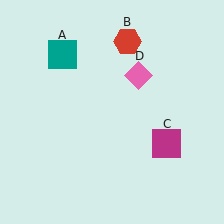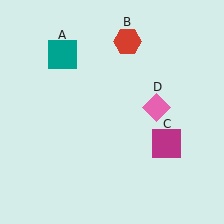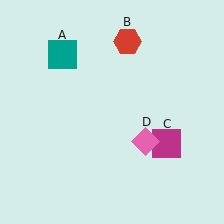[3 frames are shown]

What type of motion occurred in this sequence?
The pink diamond (object D) rotated clockwise around the center of the scene.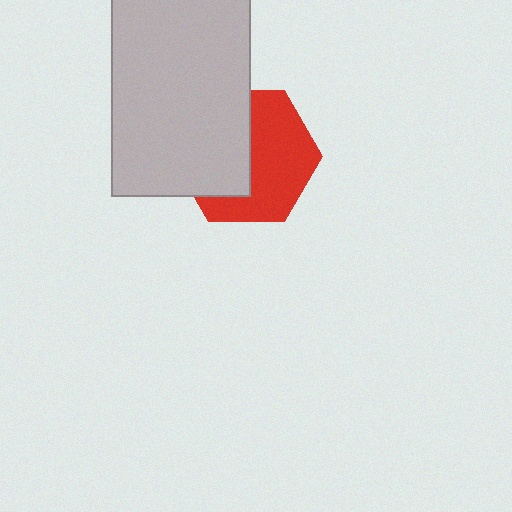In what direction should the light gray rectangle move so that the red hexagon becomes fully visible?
The light gray rectangle should move left. That is the shortest direction to clear the overlap and leave the red hexagon fully visible.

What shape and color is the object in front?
The object in front is a light gray rectangle.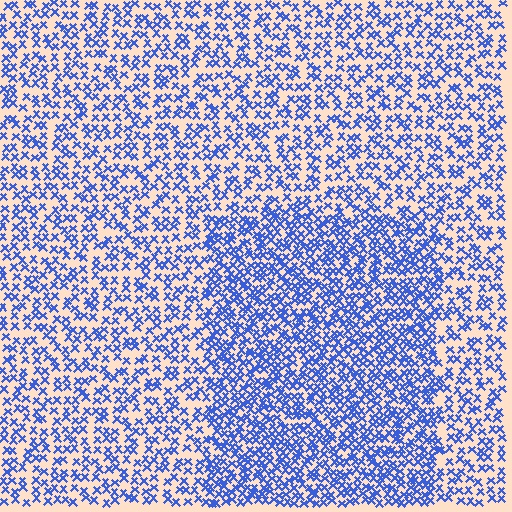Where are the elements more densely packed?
The elements are more densely packed inside the rectangle boundary.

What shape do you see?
I see a rectangle.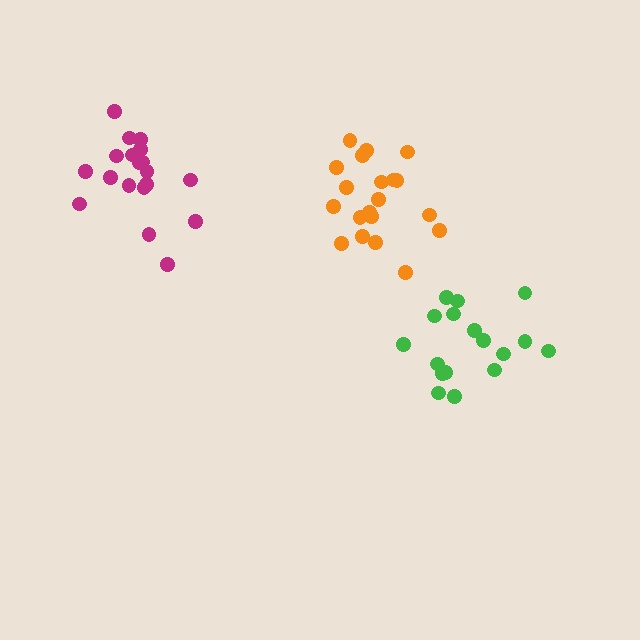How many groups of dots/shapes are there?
There are 3 groups.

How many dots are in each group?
Group 1: 20 dots, Group 2: 17 dots, Group 3: 19 dots (56 total).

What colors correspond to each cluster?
The clusters are colored: orange, green, magenta.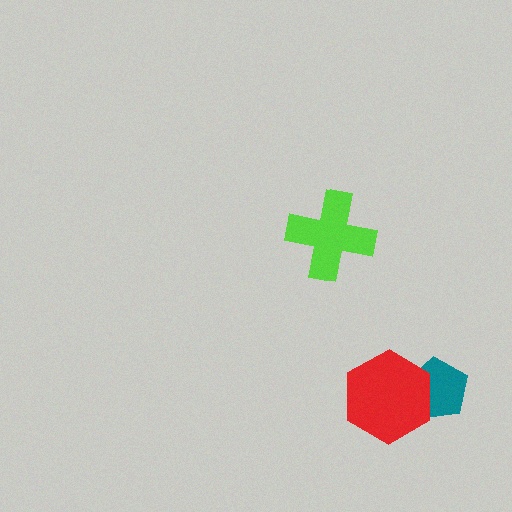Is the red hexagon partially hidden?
No, no other shape covers it.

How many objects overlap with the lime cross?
0 objects overlap with the lime cross.